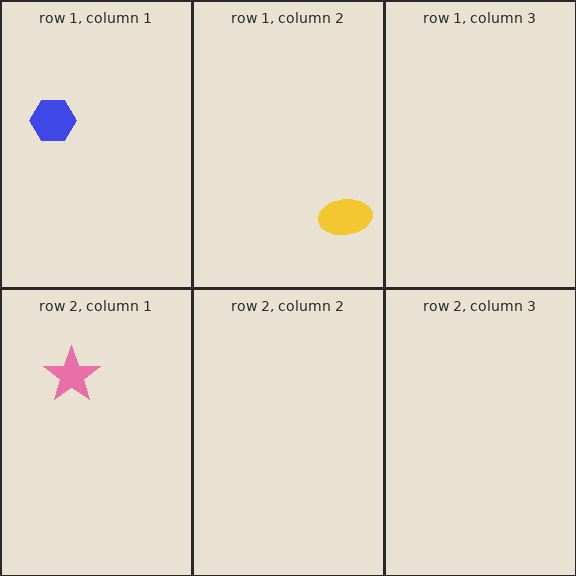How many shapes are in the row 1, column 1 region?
1.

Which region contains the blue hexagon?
The row 1, column 1 region.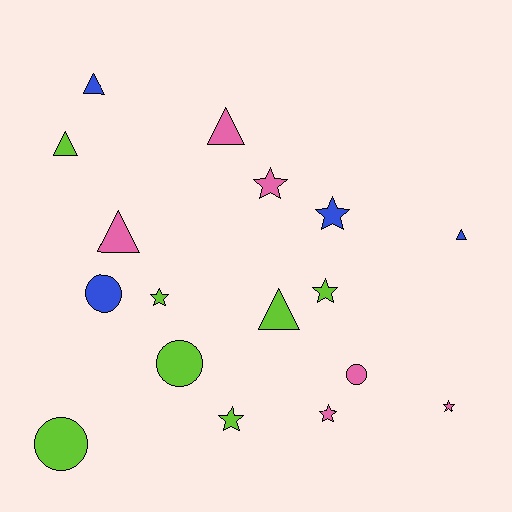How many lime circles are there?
There are 2 lime circles.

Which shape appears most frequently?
Star, with 7 objects.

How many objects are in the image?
There are 17 objects.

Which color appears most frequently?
Lime, with 7 objects.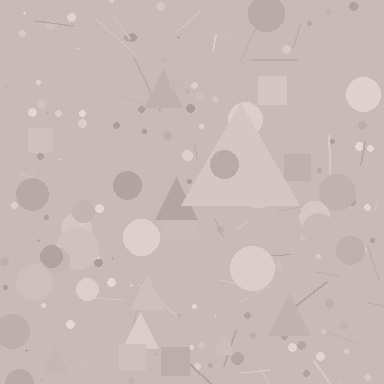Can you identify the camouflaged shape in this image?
The camouflaged shape is a triangle.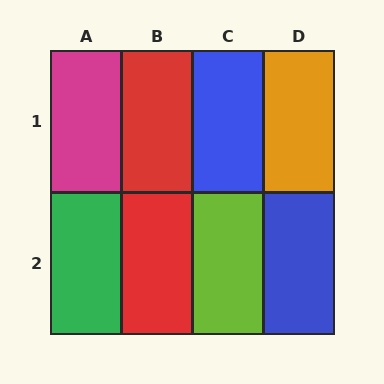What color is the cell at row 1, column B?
Red.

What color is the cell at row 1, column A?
Magenta.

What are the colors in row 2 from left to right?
Green, red, lime, blue.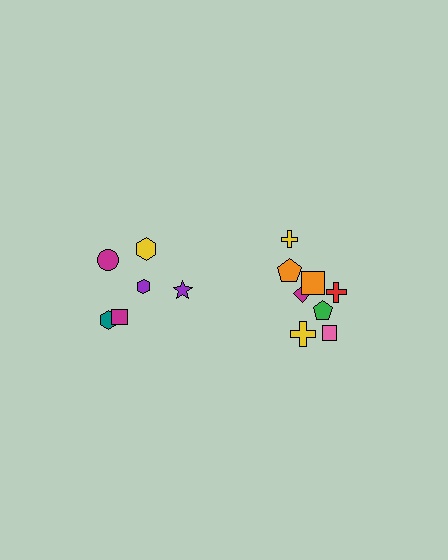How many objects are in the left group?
There are 6 objects.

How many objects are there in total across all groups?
There are 14 objects.